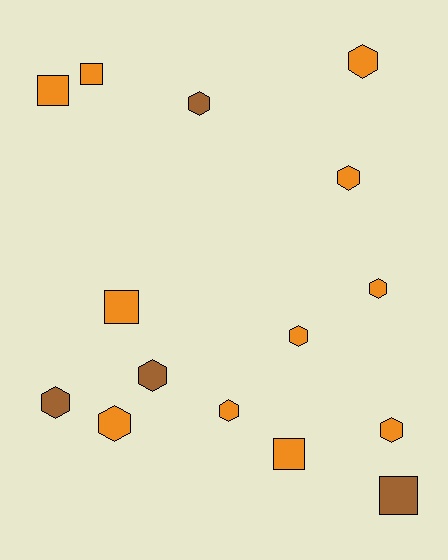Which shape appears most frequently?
Hexagon, with 10 objects.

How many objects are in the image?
There are 15 objects.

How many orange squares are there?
There are 4 orange squares.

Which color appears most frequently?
Orange, with 11 objects.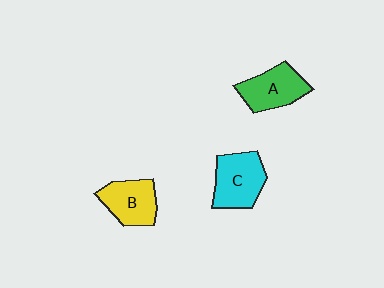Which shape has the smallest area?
Shape B (yellow).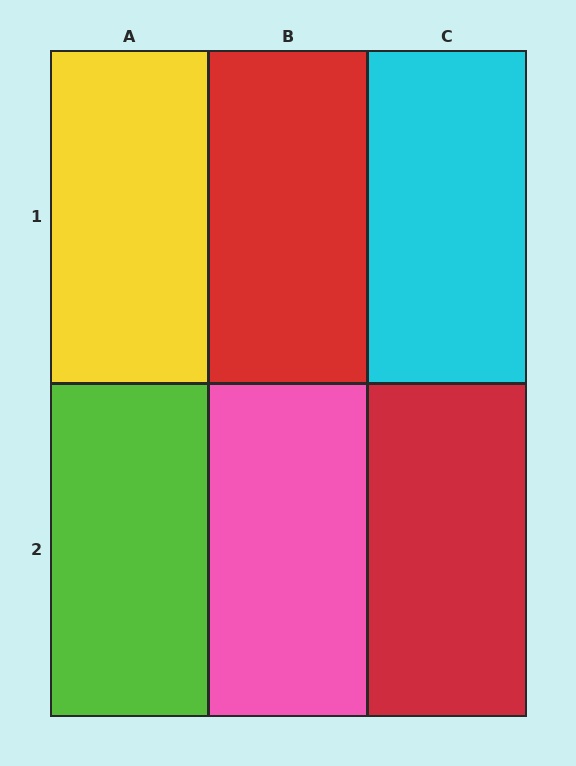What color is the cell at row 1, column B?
Red.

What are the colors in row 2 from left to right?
Lime, pink, red.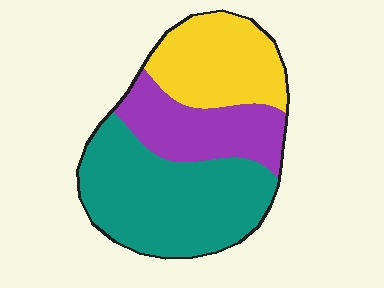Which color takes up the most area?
Teal, at roughly 45%.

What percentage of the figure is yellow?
Yellow covers 28% of the figure.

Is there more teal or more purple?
Teal.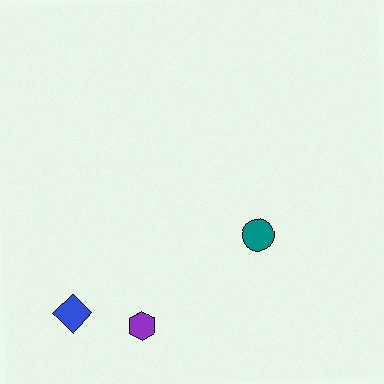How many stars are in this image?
There are no stars.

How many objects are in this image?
There are 3 objects.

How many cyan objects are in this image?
There are no cyan objects.